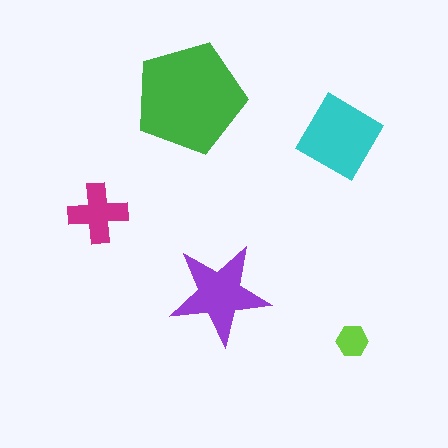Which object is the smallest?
The lime hexagon.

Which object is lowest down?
The lime hexagon is bottommost.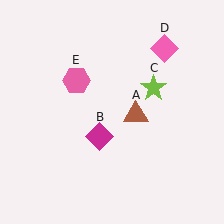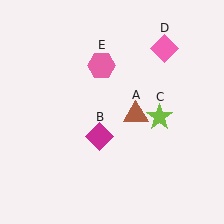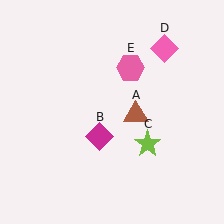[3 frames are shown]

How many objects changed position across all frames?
2 objects changed position: lime star (object C), pink hexagon (object E).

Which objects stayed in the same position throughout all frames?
Brown triangle (object A) and magenta diamond (object B) and pink diamond (object D) remained stationary.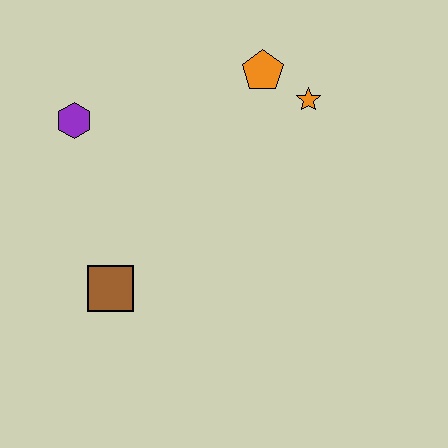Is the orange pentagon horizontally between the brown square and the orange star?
Yes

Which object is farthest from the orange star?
The brown square is farthest from the orange star.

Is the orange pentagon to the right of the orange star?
No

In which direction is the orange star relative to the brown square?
The orange star is to the right of the brown square.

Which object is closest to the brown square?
The purple hexagon is closest to the brown square.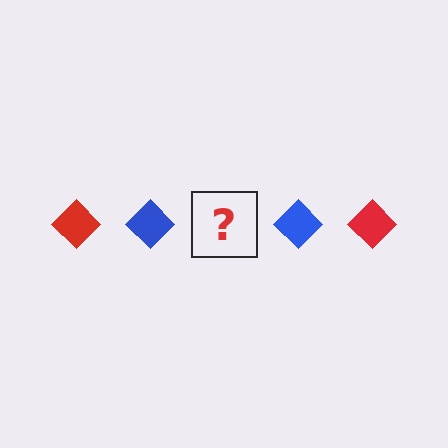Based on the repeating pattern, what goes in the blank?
The blank should be a red diamond.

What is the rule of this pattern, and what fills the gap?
The rule is that the pattern cycles through red, blue diamonds. The gap should be filled with a red diamond.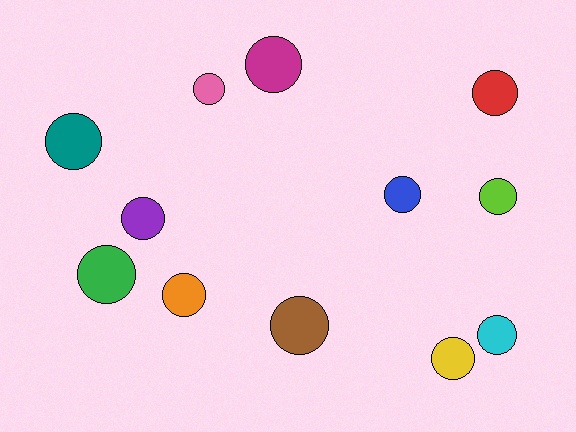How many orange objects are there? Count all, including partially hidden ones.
There is 1 orange object.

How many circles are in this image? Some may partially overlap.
There are 12 circles.